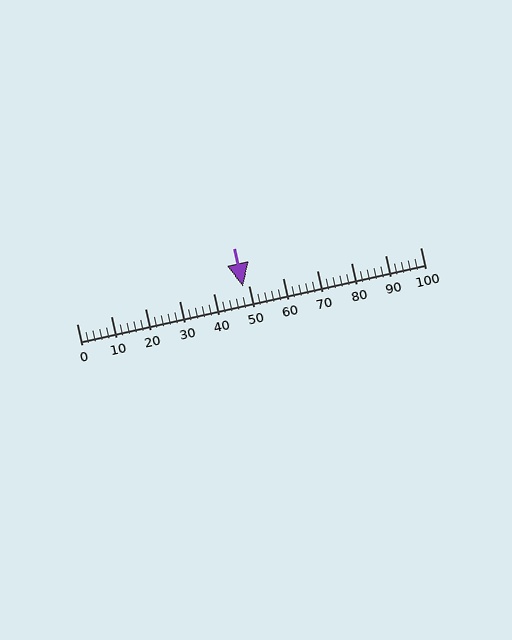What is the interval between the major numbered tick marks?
The major tick marks are spaced 10 units apart.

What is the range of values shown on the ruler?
The ruler shows values from 0 to 100.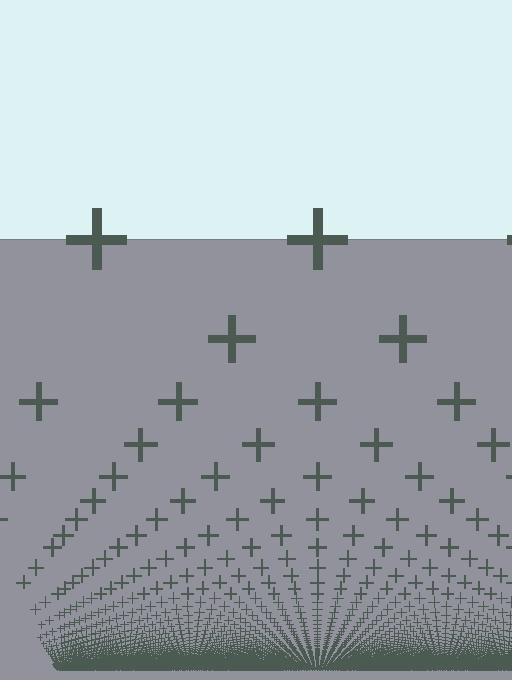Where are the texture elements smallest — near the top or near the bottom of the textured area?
Near the bottom.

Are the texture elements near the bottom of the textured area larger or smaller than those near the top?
Smaller. The gradient is inverted — elements near the bottom are smaller and denser.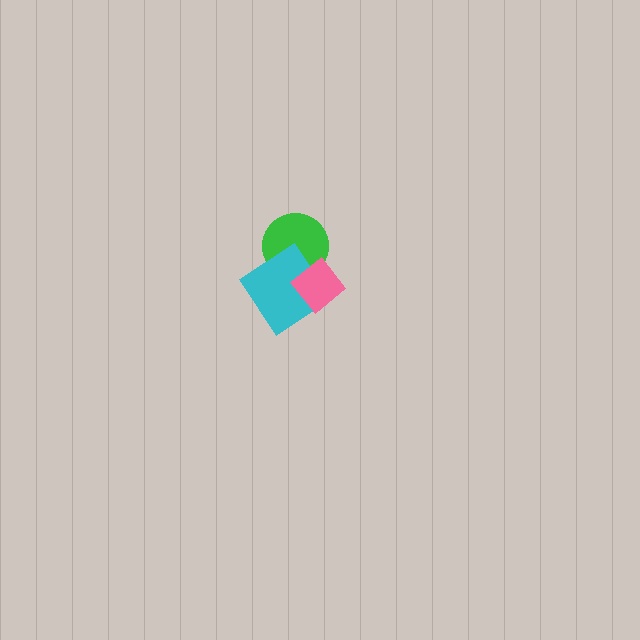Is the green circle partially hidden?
Yes, it is partially covered by another shape.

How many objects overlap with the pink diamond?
2 objects overlap with the pink diamond.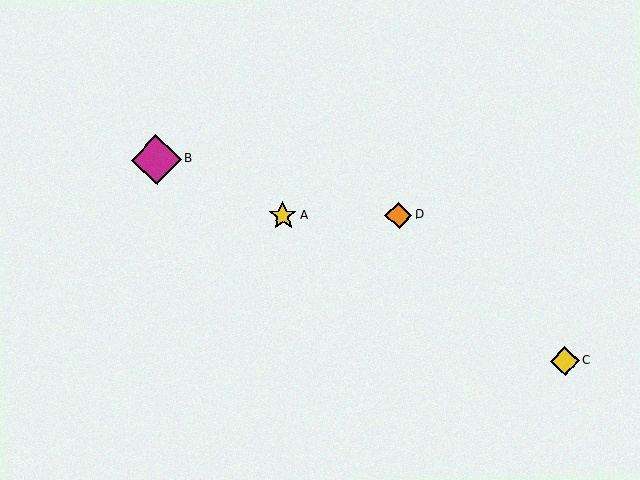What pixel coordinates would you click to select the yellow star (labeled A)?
Click at (283, 216) to select the yellow star A.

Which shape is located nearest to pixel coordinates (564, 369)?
The yellow diamond (labeled C) at (565, 361) is nearest to that location.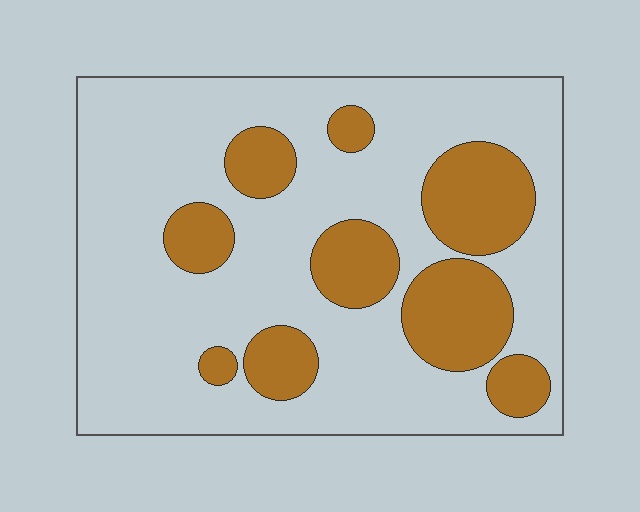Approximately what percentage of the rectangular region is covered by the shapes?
Approximately 25%.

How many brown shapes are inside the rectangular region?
9.